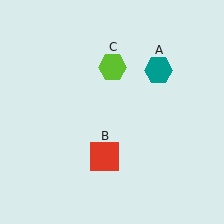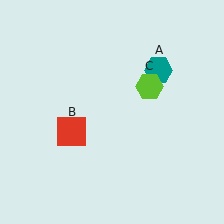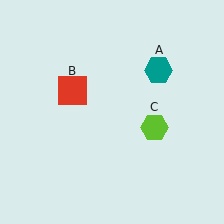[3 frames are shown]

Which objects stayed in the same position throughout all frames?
Teal hexagon (object A) remained stationary.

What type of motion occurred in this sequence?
The red square (object B), lime hexagon (object C) rotated clockwise around the center of the scene.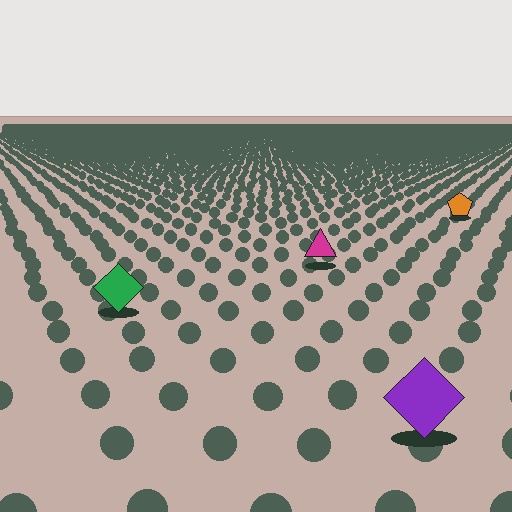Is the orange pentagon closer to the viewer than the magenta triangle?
No. The magenta triangle is closer — you can tell from the texture gradient: the ground texture is coarser near it.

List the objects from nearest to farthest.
From nearest to farthest: the purple diamond, the green diamond, the magenta triangle, the orange pentagon.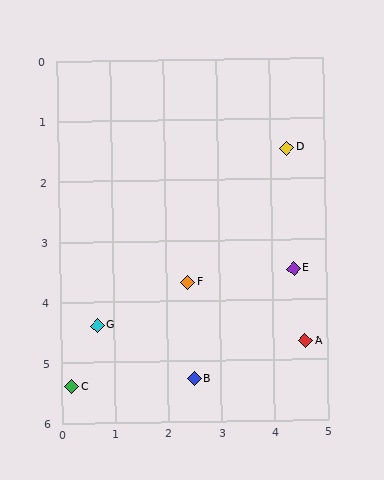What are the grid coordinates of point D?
Point D is at approximately (4.3, 1.5).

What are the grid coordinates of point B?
Point B is at approximately (2.5, 5.3).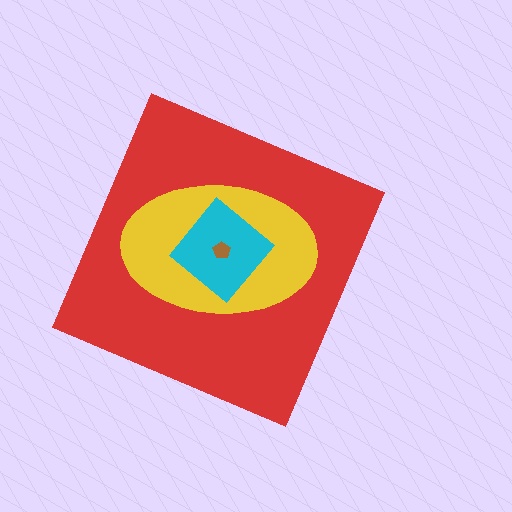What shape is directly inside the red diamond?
The yellow ellipse.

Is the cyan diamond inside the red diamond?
Yes.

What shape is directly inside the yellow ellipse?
The cyan diamond.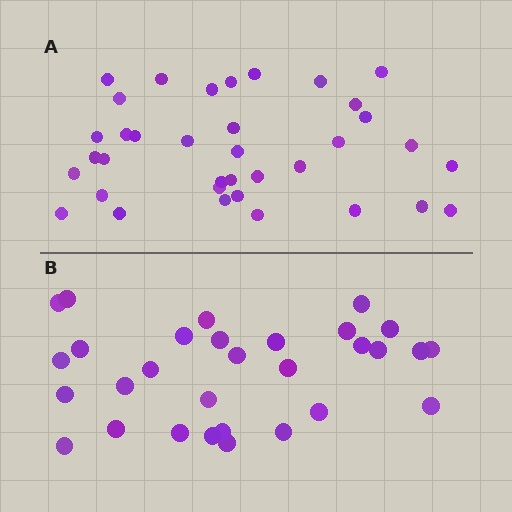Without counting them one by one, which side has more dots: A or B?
Region A (the top region) has more dots.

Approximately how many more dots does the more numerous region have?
Region A has about 6 more dots than region B.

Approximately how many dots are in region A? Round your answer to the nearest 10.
About 40 dots. (The exact count is 36, which rounds to 40.)